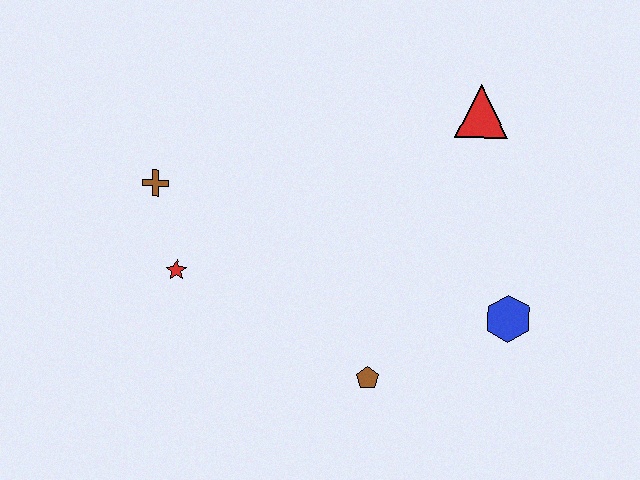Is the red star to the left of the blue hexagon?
Yes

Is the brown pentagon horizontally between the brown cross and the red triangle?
Yes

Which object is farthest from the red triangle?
The red star is farthest from the red triangle.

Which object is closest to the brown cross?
The red star is closest to the brown cross.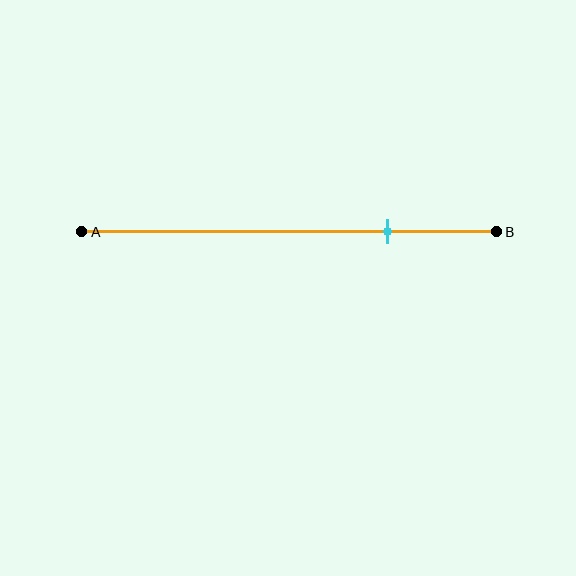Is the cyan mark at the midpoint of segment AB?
No, the mark is at about 75% from A, not at the 50% midpoint.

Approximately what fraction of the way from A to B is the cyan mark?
The cyan mark is approximately 75% of the way from A to B.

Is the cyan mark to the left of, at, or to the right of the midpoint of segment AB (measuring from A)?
The cyan mark is to the right of the midpoint of segment AB.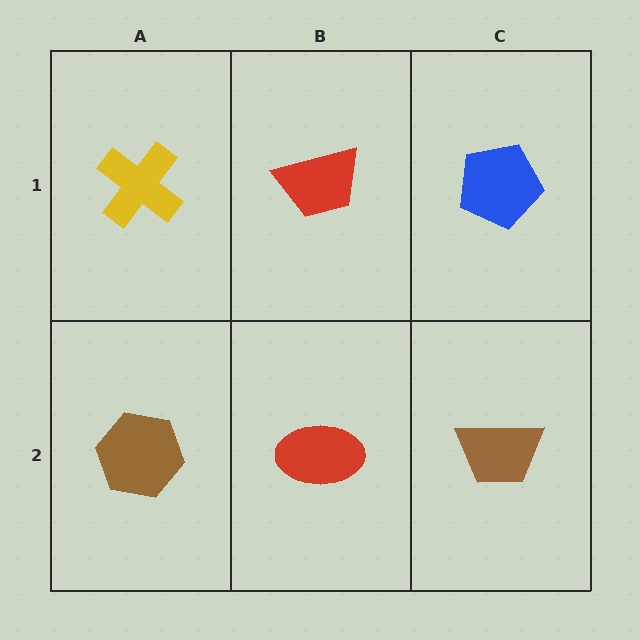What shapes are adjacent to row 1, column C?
A brown trapezoid (row 2, column C), a red trapezoid (row 1, column B).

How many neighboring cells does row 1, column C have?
2.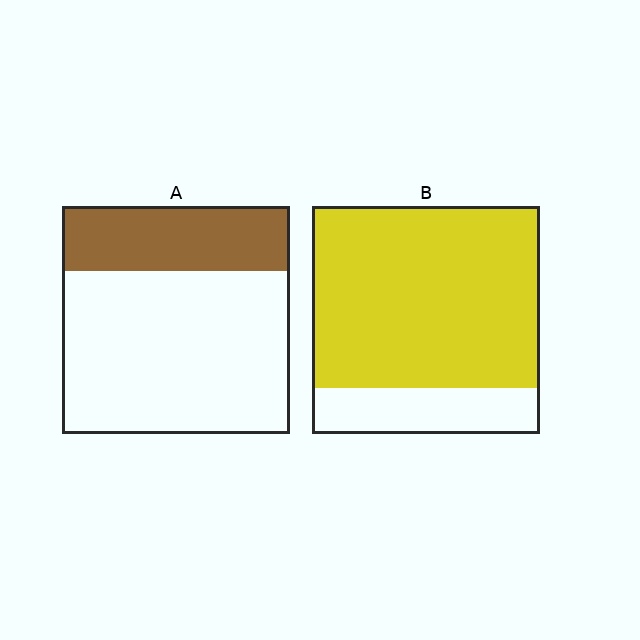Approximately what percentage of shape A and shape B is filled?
A is approximately 30% and B is approximately 80%.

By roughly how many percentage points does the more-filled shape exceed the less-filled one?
By roughly 50 percentage points (B over A).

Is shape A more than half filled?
No.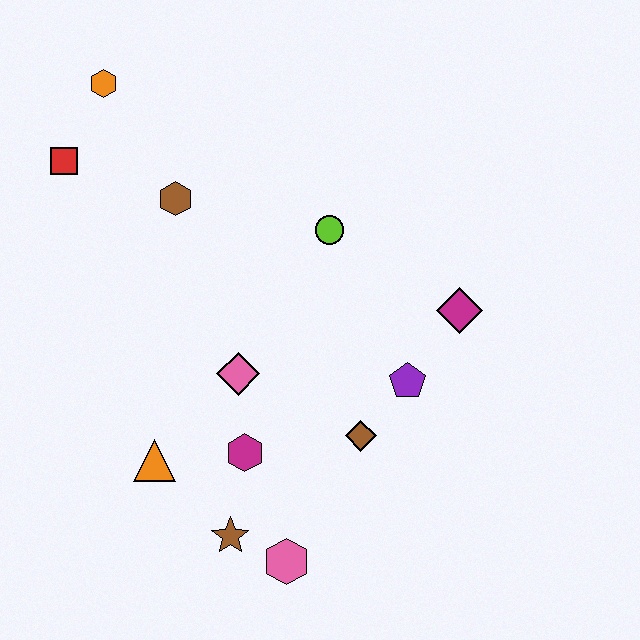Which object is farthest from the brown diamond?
The orange hexagon is farthest from the brown diamond.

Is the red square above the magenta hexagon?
Yes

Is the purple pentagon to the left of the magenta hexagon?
No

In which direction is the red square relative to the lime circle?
The red square is to the left of the lime circle.